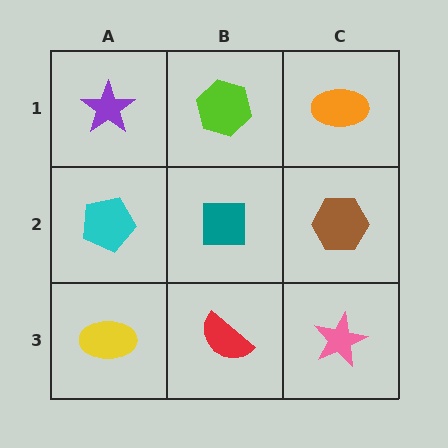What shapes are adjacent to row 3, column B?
A teal square (row 2, column B), a yellow ellipse (row 3, column A), a pink star (row 3, column C).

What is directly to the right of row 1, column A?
A lime hexagon.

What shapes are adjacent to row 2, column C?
An orange ellipse (row 1, column C), a pink star (row 3, column C), a teal square (row 2, column B).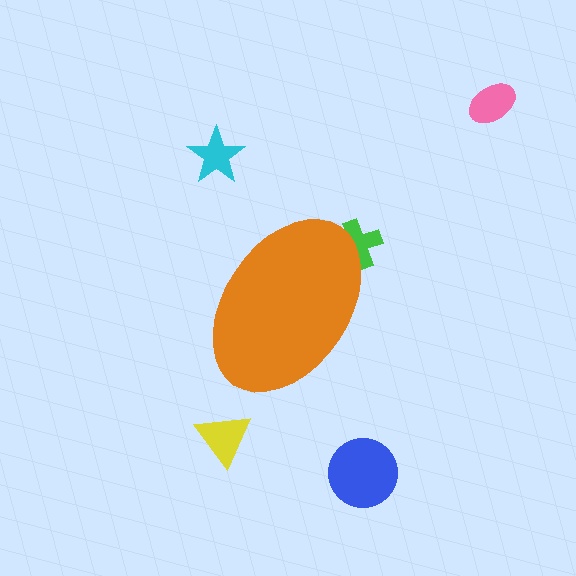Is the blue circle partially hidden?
No, the blue circle is fully visible.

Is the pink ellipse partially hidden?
No, the pink ellipse is fully visible.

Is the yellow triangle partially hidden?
No, the yellow triangle is fully visible.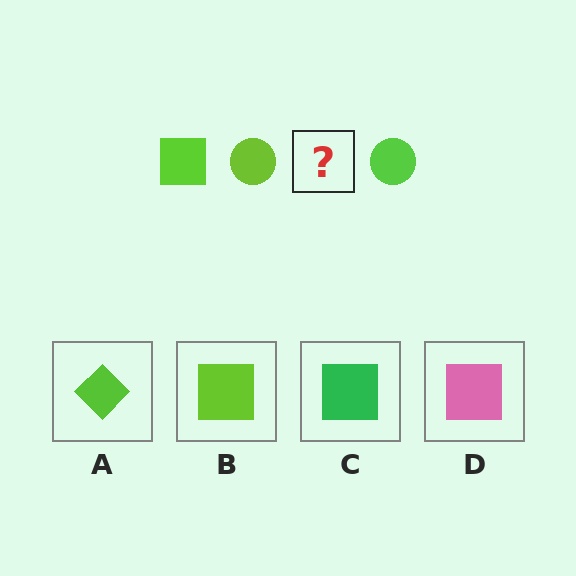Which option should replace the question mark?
Option B.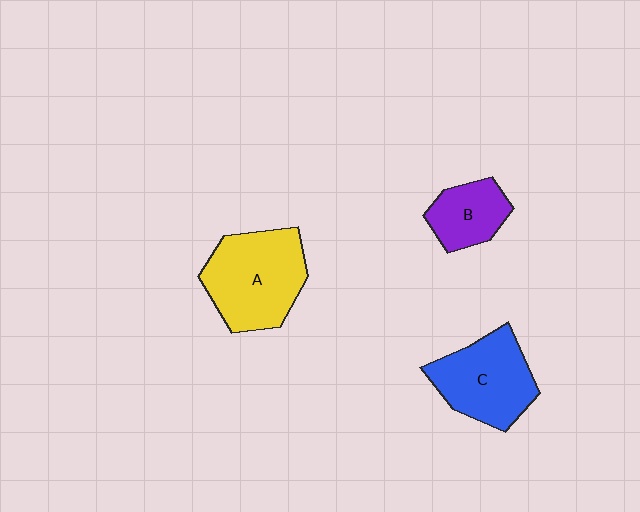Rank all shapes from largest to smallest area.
From largest to smallest: A (yellow), C (blue), B (purple).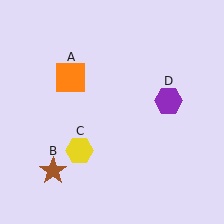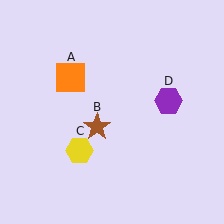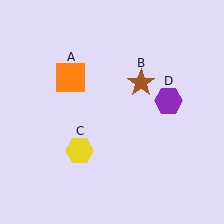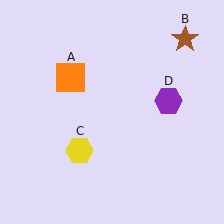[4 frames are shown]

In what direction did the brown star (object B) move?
The brown star (object B) moved up and to the right.